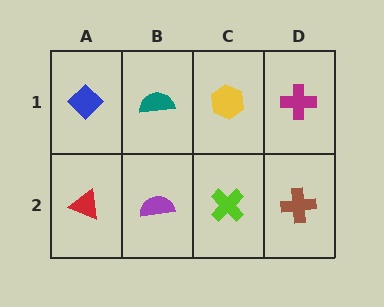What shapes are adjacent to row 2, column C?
A yellow hexagon (row 1, column C), a purple semicircle (row 2, column B), a brown cross (row 2, column D).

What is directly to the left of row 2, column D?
A lime cross.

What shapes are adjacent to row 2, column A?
A blue diamond (row 1, column A), a purple semicircle (row 2, column B).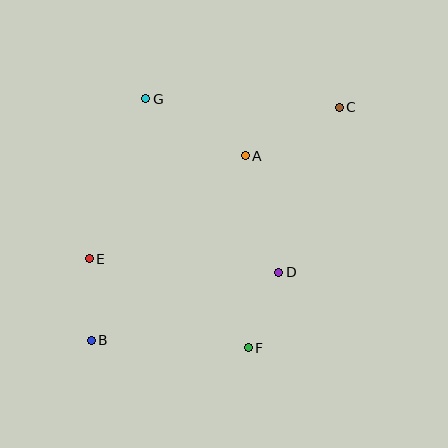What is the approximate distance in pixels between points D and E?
The distance between D and E is approximately 190 pixels.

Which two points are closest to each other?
Points B and E are closest to each other.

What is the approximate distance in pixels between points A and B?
The distance between A and B is approximately 240 pixels.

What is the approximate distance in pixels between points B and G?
The distance between B and G is approximately 247 pixels.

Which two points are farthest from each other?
Points B and C are farthest from each other.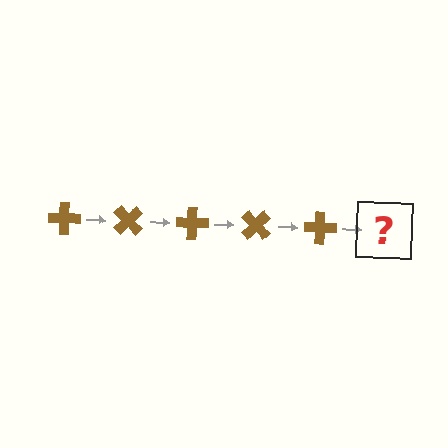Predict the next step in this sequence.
The next step is a brown cross rotated 225 degrees.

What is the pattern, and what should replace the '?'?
The pattern is that the cross rotates 45 degrees each step. The '?' should be a brown cross rotated 225 degrees.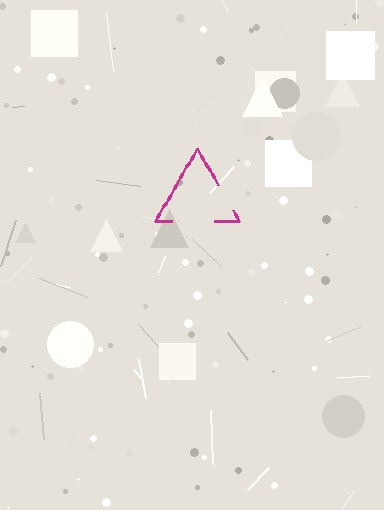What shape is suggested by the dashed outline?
The dashed outline suggests a triangle.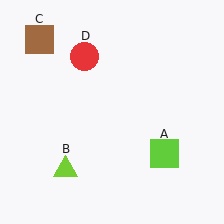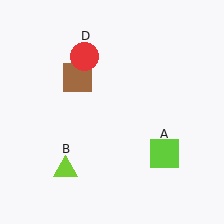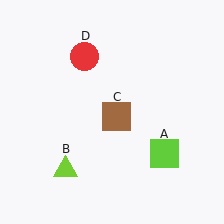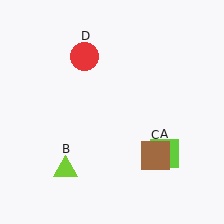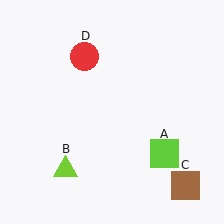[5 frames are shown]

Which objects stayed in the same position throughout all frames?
Lime square (object A) and lime triangle (object B) and red circle (object D) remained stationary.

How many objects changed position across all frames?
1 object changed position: brown square (object C).